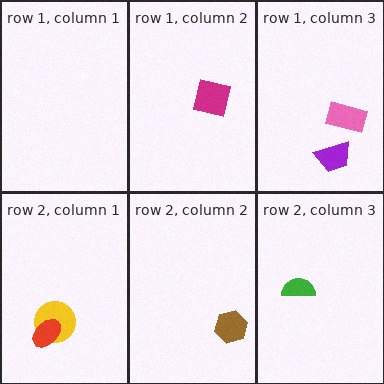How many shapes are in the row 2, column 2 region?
1.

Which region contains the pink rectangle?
The row 1, column 3 region.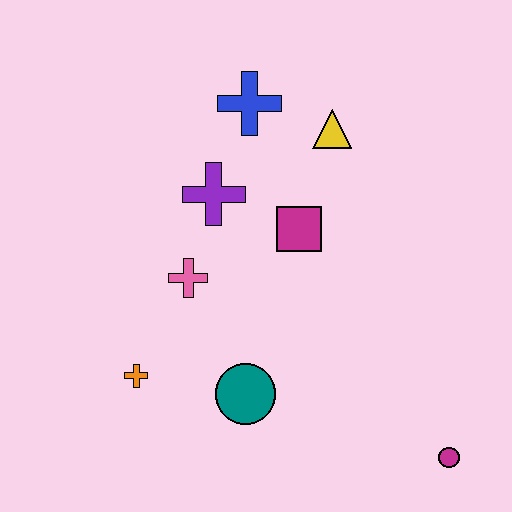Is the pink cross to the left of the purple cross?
Yes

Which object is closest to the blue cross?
The yellow triangle is closest to the blue cross.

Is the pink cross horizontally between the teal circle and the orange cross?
Yes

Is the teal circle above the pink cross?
No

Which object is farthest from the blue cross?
The magenta circle is farthest from the blue cross.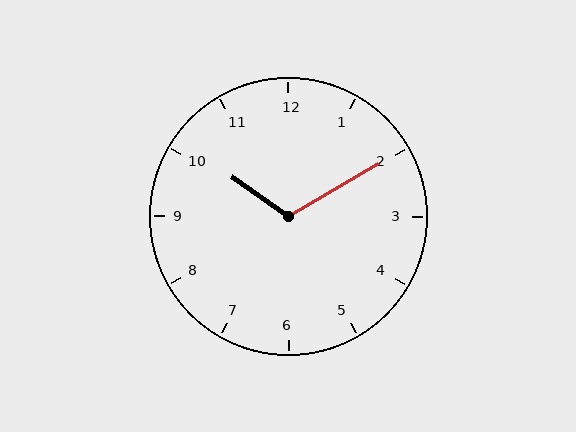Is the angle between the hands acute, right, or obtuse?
It is obtuse.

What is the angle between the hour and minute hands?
Approximately 115 degrees.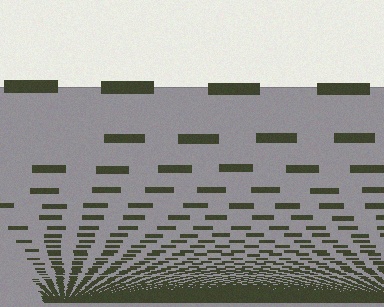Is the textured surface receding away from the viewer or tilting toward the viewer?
The surface appears to tilt toward the viewer. Texture elements get larger and sparser toward the top.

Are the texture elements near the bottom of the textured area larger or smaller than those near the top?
Smaller. The gradient is inverted — elements near the bottom are smaller and denser.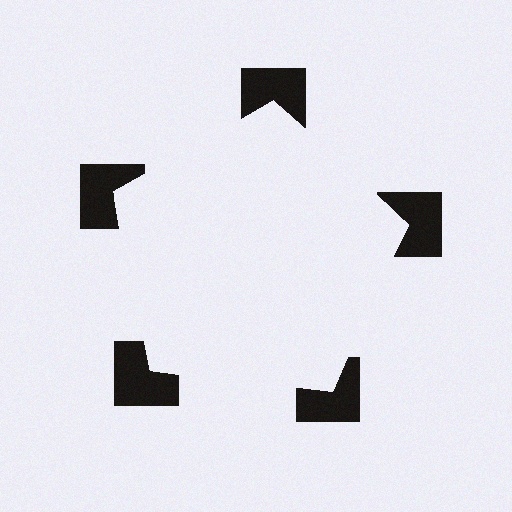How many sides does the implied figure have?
5 sides.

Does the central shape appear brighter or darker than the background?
It typically appears slightly brighter than the background, even though no actual brightness change is drawn.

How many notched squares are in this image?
There are 5 — one at each vertex of the illusory pentagon.